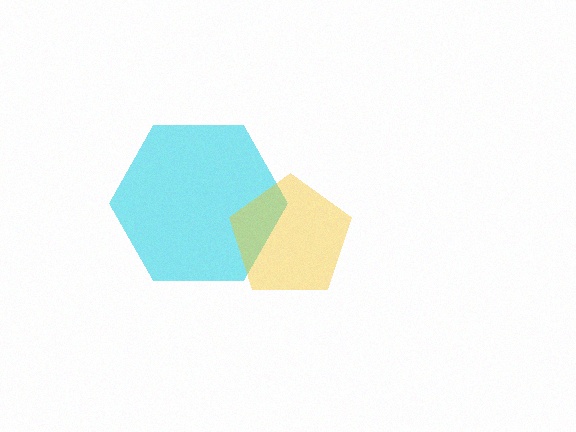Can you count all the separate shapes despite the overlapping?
Yes, there are 2 separate shapes.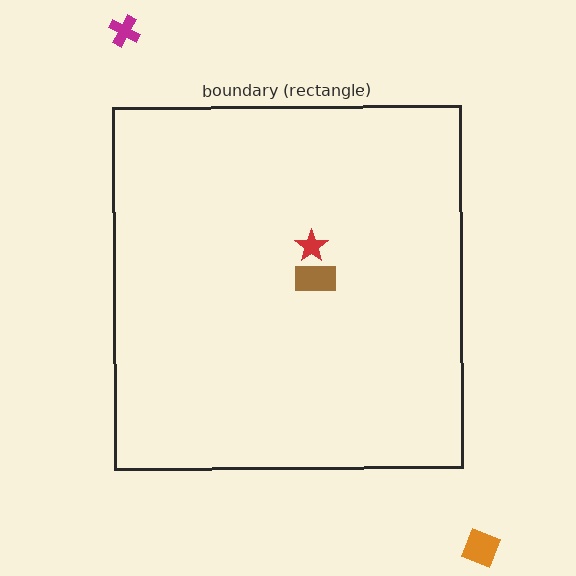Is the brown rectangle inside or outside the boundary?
Inside.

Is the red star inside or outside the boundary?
Inside.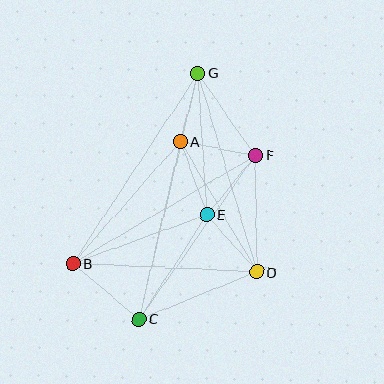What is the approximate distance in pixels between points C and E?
The distance between C and E is approximately 125 pixels.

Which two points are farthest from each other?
Points C and G are farthest from each other.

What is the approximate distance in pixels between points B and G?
The distance between B and G is approximately 228 pixels.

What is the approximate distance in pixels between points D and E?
The distance between D and E is approximately 76 pixels.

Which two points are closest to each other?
Points A and G are closest to each other.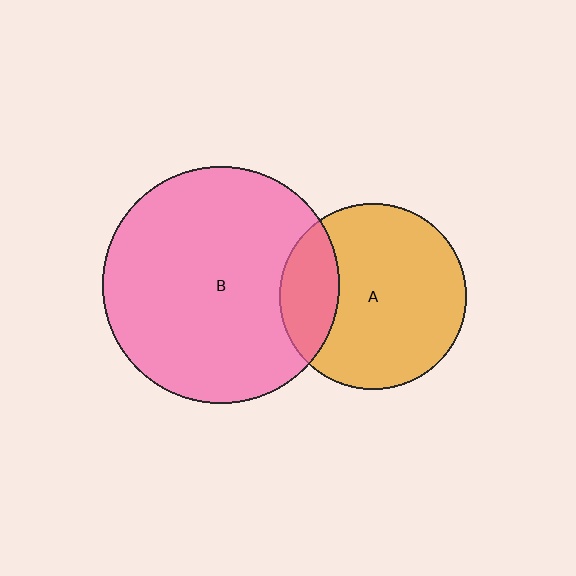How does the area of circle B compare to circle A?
Approximately 1.6 times.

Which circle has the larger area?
Circle B (pink).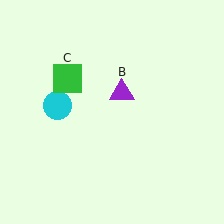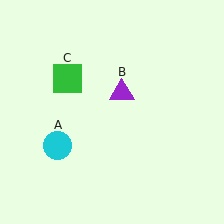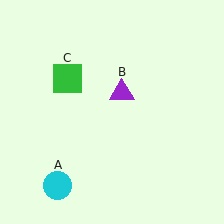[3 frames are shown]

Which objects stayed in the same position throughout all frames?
Purple triangle (object B) and green square (object C) remained stationary.